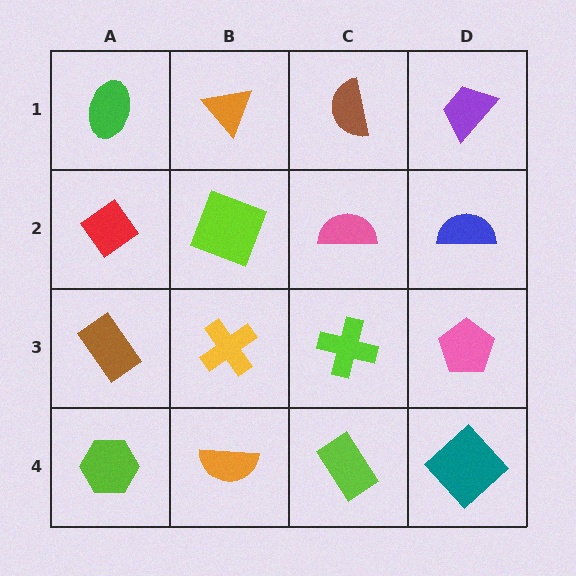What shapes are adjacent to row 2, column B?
An orange triangle (row 1, column B), a yellow cross (row 3, column B), a red diamond (row 2, column A), a pink semicircle (row 2, column C).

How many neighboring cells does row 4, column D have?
2.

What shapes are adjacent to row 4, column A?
A brown rectangle (row 3, column A), an orange semicircle (row 4, column B).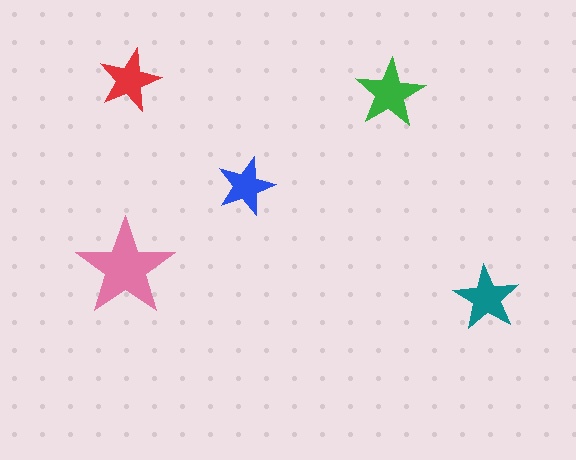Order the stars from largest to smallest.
the pink one, the green one, the teal one, the red one, the blue one.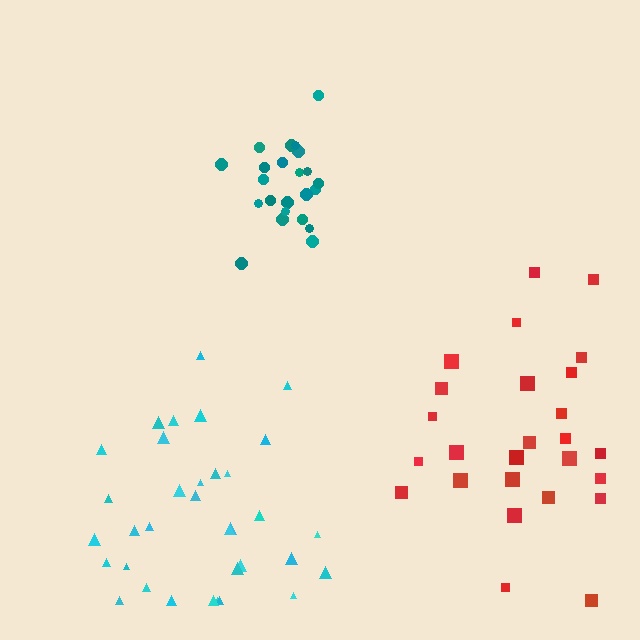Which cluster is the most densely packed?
Teal.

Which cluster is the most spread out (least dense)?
Red.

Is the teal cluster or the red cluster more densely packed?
Teal.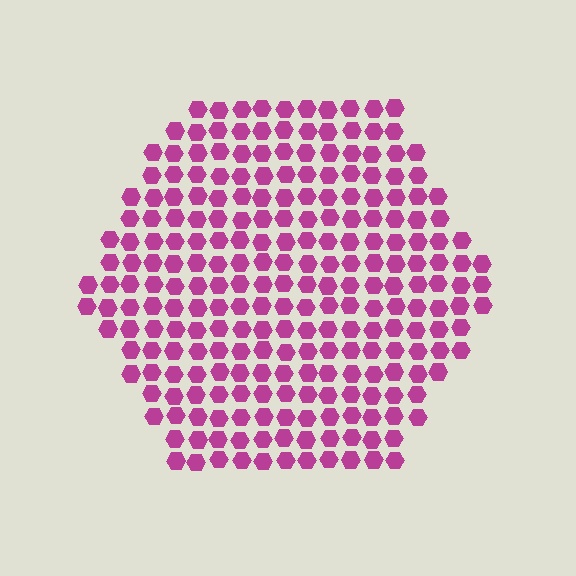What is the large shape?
The large shape is a hexagon.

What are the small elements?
The small elements are hexagons.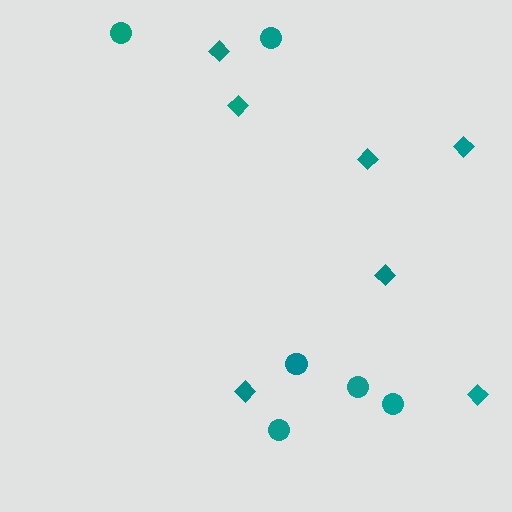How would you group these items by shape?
There are 2 groups: one group of diamonds (7) and one group of circles (6).